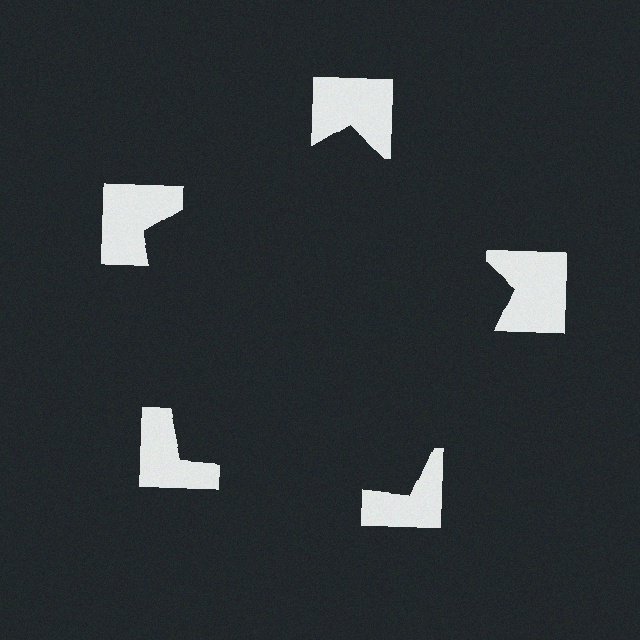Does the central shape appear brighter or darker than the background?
It typically appears slightly darker than the background, even though no actual brightness change is drawn.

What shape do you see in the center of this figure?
An illusory pentagon — its edges are inferred from the aligned wedge cuts in the notched squares, not physically drawn.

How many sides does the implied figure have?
5 sides.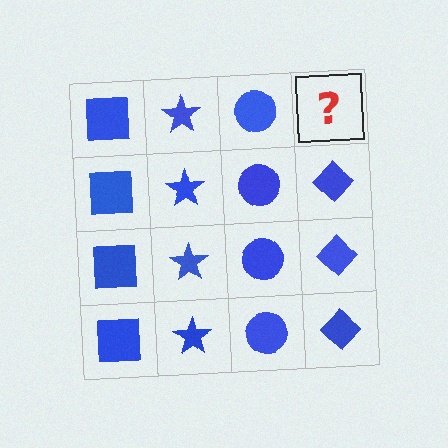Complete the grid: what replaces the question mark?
The question mark should be replaced with a blue diamond.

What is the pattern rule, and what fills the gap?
The rule is that each column has a consistent shape. The gap should be filled with a blue diamond.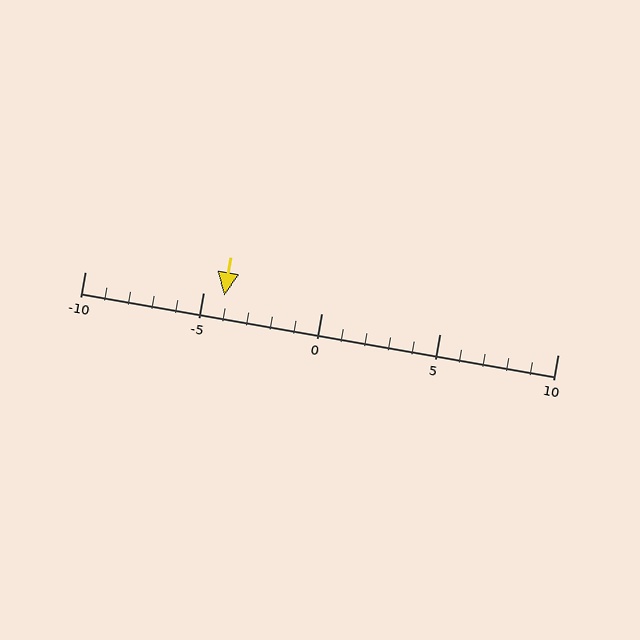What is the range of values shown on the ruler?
The ruler shows values from -10 to 10.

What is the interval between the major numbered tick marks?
The major tick marks are spaced 5 units apart.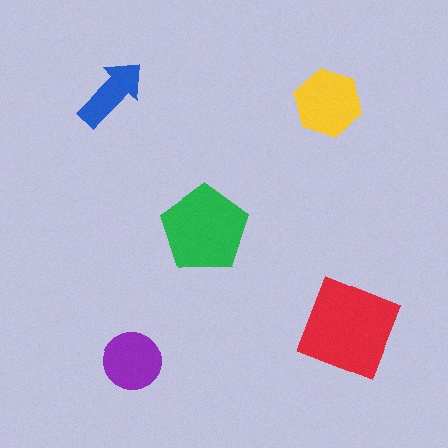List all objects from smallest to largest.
The blue arrow, the purple circle, the yellow hexagon, the green pentagon, the red diamond.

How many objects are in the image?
There are 5 objects in the image.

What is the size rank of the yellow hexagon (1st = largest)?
3rd.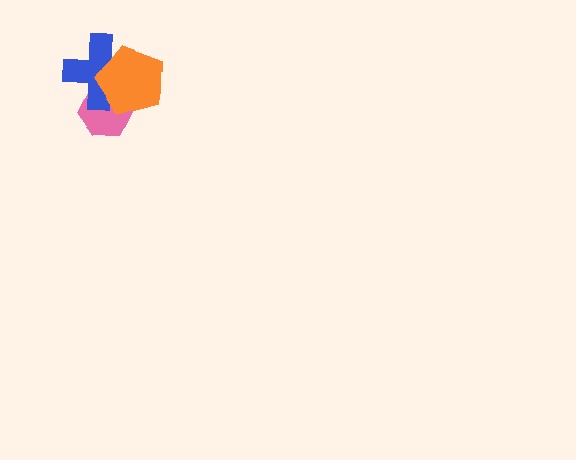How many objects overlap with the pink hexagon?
2 objects overlap with the pink hexagon.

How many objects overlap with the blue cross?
2 objects overlap with the blue cross.